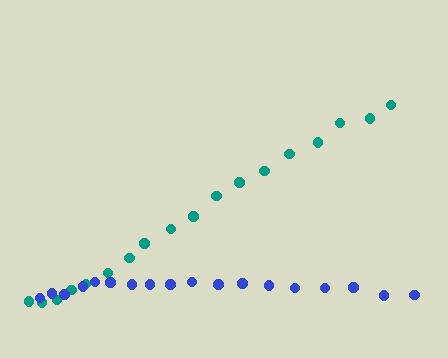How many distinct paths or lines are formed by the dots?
There are 2 distinct paths.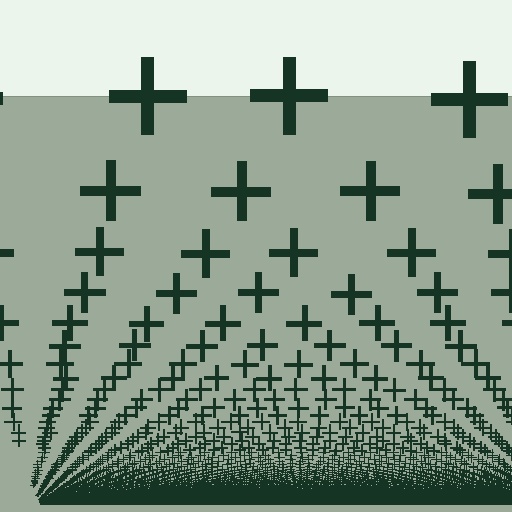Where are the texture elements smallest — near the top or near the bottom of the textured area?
Near the bottom.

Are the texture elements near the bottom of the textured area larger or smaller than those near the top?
Smaller. The gradient is inverted — elements near the bottom are smaller and denser.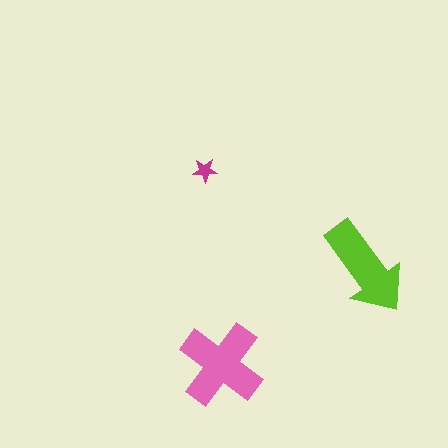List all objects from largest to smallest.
The pink cross, the lime arrow, the magenta star.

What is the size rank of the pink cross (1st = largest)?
1st.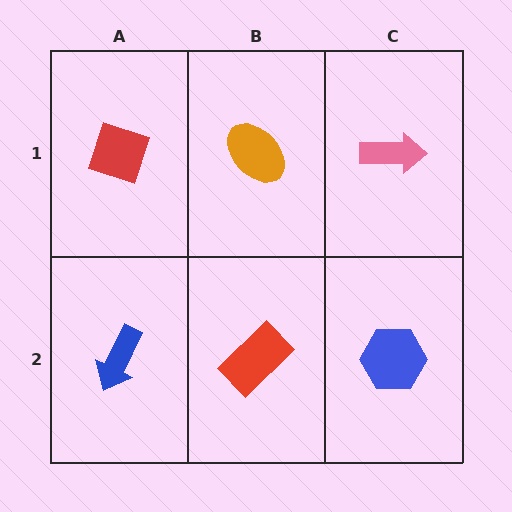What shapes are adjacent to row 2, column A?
A red diamond (row 1, column A), a red rectangle (row 2, column B).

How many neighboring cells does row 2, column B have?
3.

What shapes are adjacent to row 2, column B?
An orange ellipse (row 1, column B), a blue arrow (row 2, column A), a blue hexagon (row 2, column C).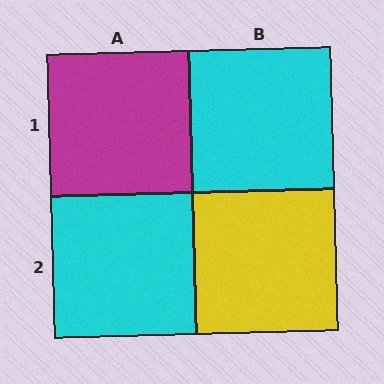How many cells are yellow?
1 cell is yellow.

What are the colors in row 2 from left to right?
Cyan, yellow.